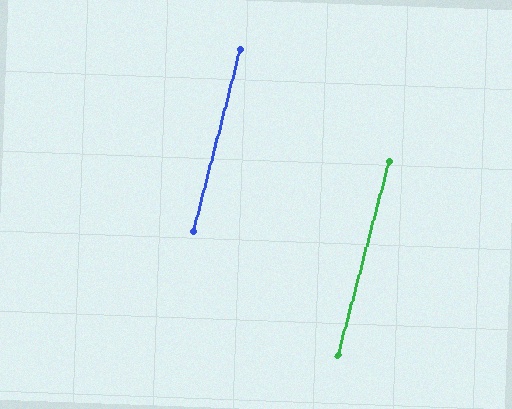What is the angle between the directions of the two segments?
Approximately 0 degrees.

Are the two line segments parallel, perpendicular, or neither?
Parallel — their directions differ by only 0.3°.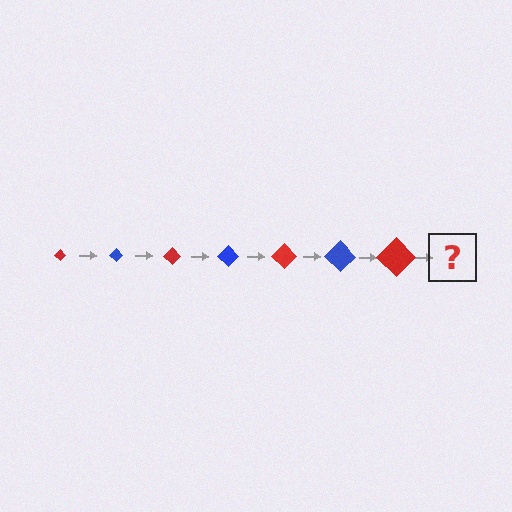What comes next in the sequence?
The next element should be a blue diamond, larger than the previous one.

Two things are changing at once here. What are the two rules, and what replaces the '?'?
The two rules are that the diamond grows larger each step and the color cycles through red and blue. The '?' should be a blue diamond, larger than the previous one.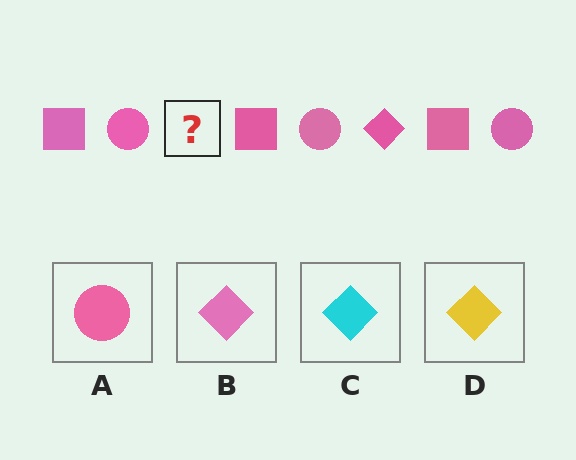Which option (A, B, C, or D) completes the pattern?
B.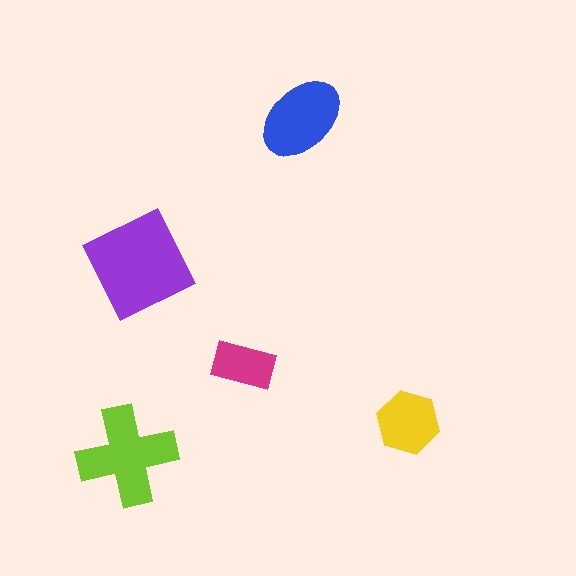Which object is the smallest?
The magenta rectangle.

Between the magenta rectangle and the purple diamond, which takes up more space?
The purple diamond.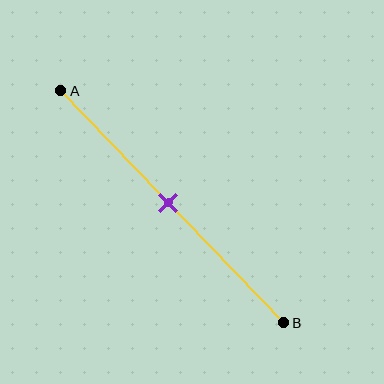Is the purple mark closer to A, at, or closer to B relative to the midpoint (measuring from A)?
The purple mark is approximately at the midpoint of segment AB.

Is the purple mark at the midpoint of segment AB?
Yes, the mark is approximately at the midpoint.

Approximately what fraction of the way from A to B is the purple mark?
The purple mark is approximately 50% of the way from A to B.